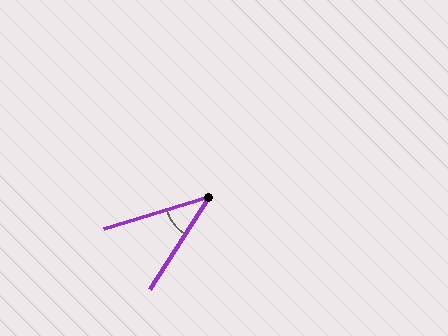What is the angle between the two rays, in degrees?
Approximately 40 degrees.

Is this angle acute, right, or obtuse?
It is acute.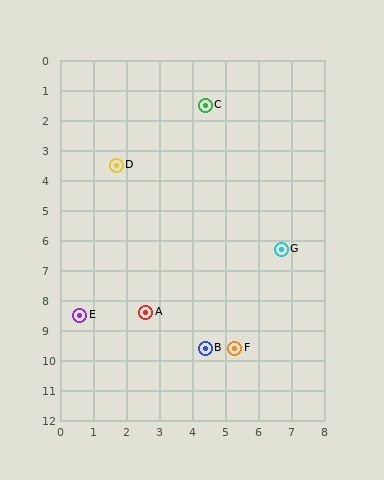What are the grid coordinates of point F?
Point F is at approximately (5.3, 9.6).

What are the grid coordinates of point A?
Point A is at approximately (2.6, 8.4).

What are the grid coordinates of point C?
Point C is at approximately (4.4, 1.5).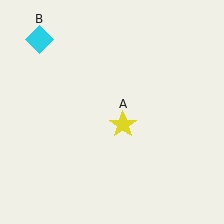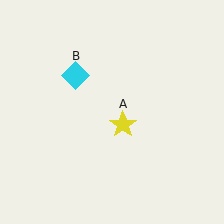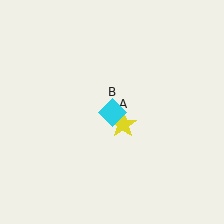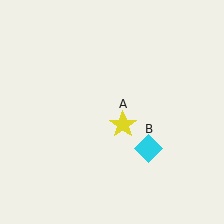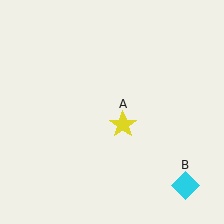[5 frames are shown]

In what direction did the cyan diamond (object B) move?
The cyan diamond (object B) moved down and to the right.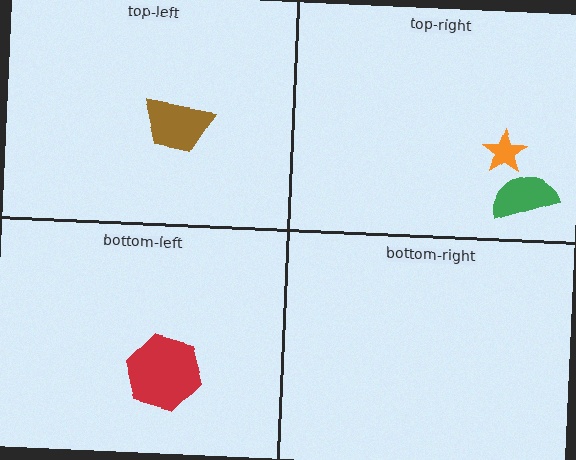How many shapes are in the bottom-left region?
1.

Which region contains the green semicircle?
The top-right region.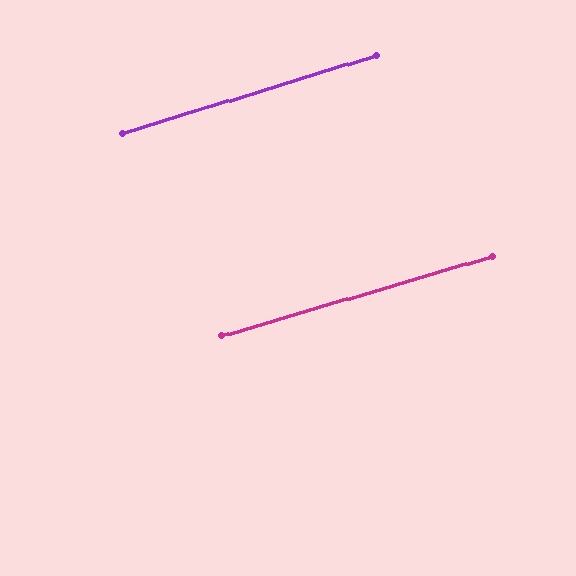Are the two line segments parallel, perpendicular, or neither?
Parallel — their directions differ by only 0.9°.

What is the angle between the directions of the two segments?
Approximately 1 degree.